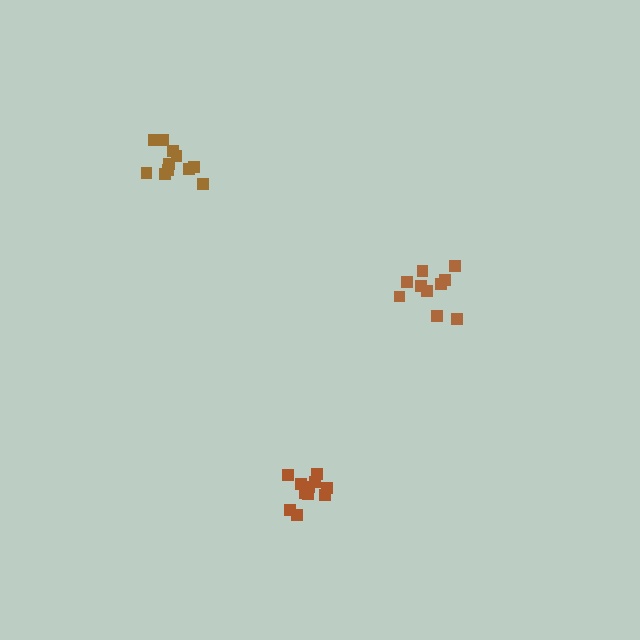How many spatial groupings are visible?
There are 3 spatial groupings.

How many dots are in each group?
Group 1: 10 dots, Group 2: 11 dots, Group 3: 11 dots (32 total).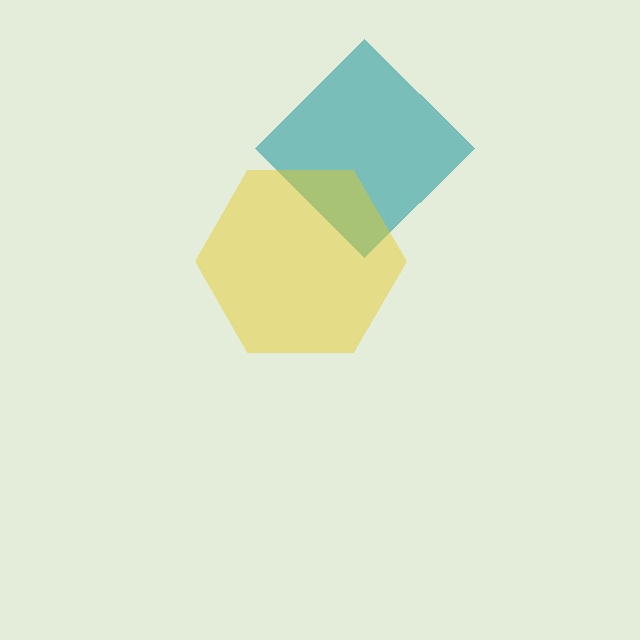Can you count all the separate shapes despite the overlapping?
Yes, there are 2 separate shapes.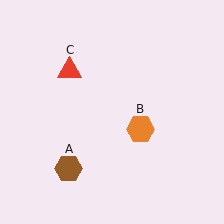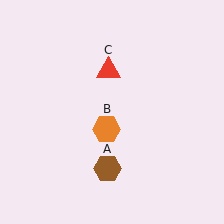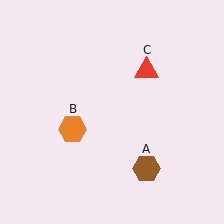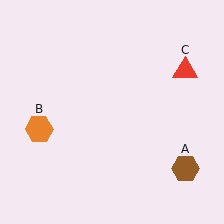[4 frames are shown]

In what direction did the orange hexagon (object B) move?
The orange hexagon (object B) moved left.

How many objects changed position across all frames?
3 objects changed position: brown hexagon (object A), orange hexagon (object B), red triangle (object C).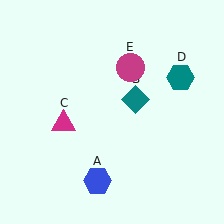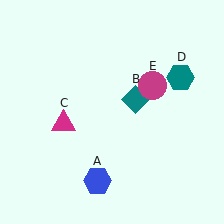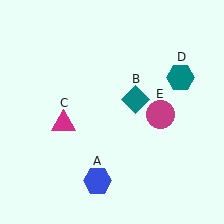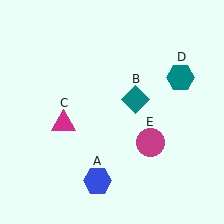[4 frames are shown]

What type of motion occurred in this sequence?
The magenta circle (object E) rotated clockwise around the center of the scene.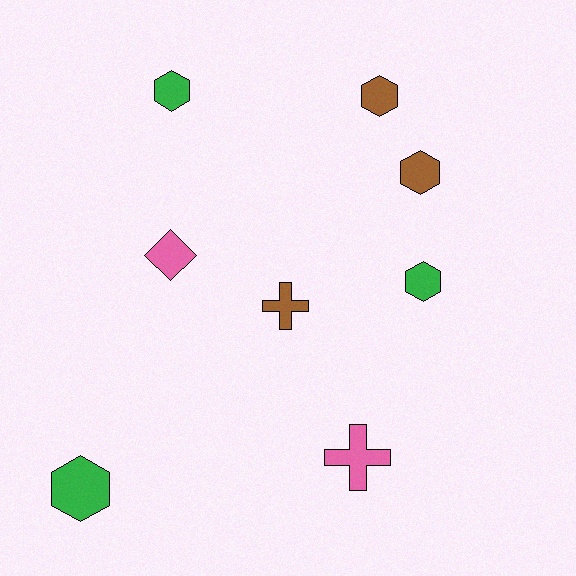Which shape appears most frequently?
Hexagon, with 5 objects.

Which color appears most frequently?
Brown, with 3 objects.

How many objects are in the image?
There are 8 objects.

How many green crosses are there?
There are no green crosses.